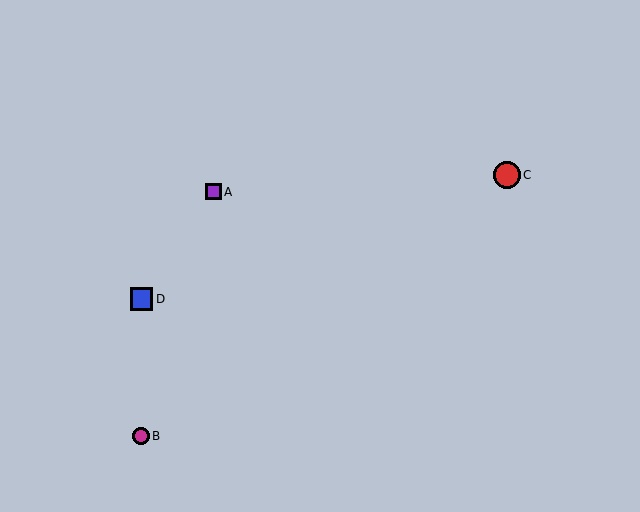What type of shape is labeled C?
Shape C is a red circle.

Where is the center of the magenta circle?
The center of the magenta circle is at (141, 436).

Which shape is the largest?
The red circle (labeled C) is the largest.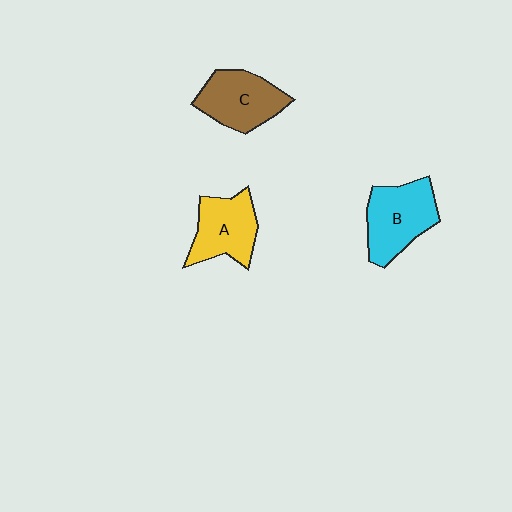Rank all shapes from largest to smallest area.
From largest to smallest: B (cyan), C (brown), A (yellow).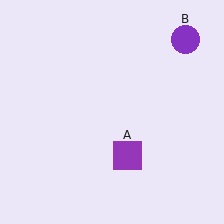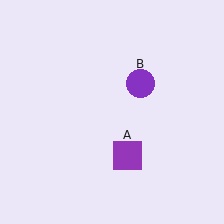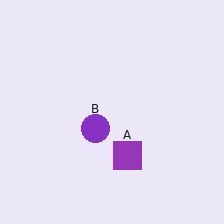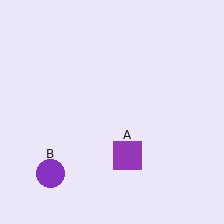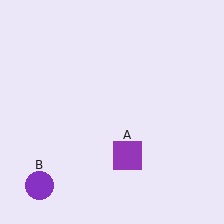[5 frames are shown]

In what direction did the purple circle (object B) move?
The purple circle (object B) moved down and to the left.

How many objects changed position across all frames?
1 object changed position: purple circle (object B).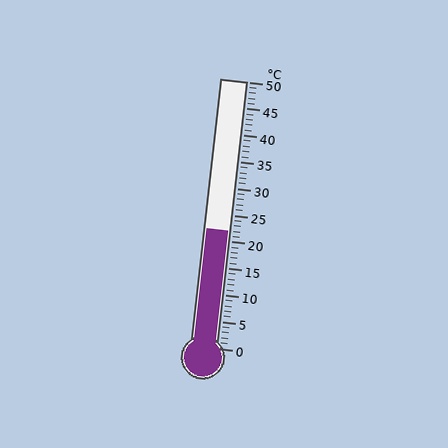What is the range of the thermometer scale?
The thermometer scale ranges from 0°C to 50°C.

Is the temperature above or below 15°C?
The temperature is above 15°C.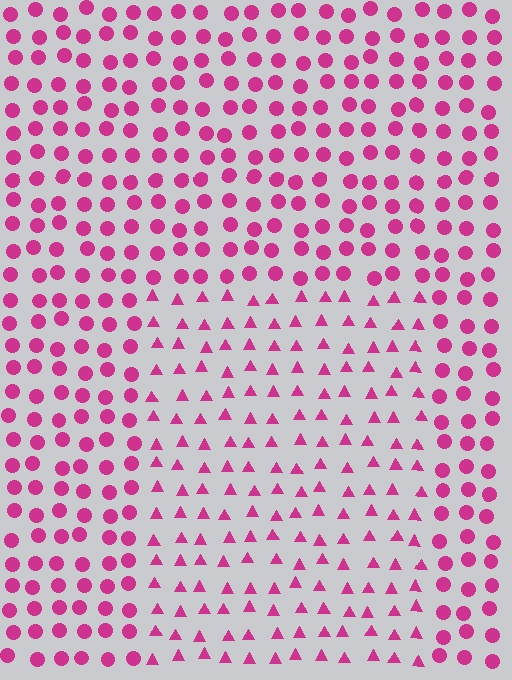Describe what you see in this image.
The image is filled with small magenta elements arranged in a uniform grid. A rectangle-shaped region contains triangles, while the surrounding area contains circles. The boundary is defined purely by the change in element shape.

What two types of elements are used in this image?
The image uses triangles inside the rectangle region and circles outside it.